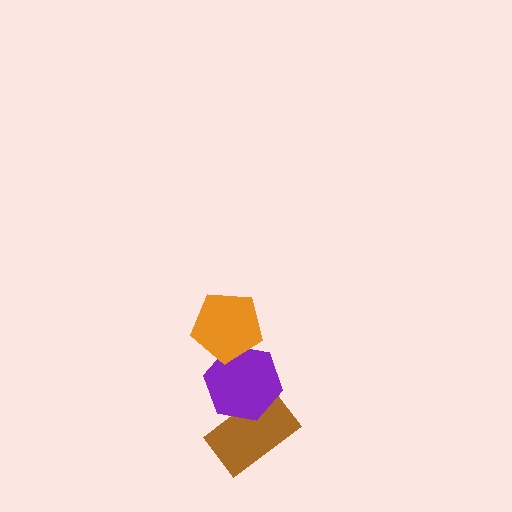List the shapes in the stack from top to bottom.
From top to bottom: the orange pentagon, the purple hexagon, the brown rectangle.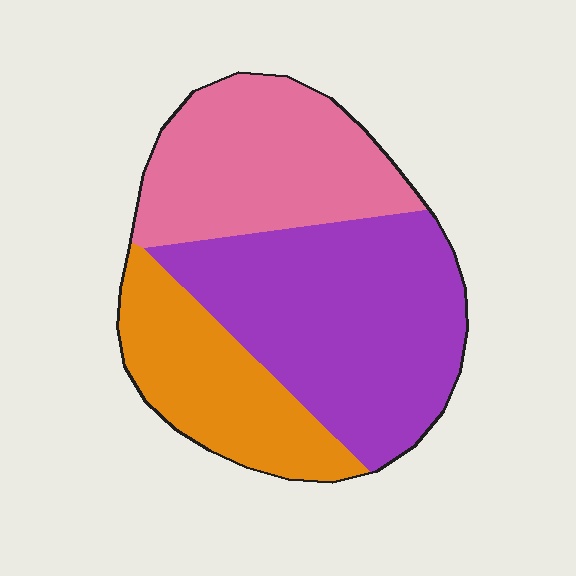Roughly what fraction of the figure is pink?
Pink takes up between a sixth and a third of the figure.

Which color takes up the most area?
Purple, at roughly 45%.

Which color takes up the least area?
Orange, at roughly 25%.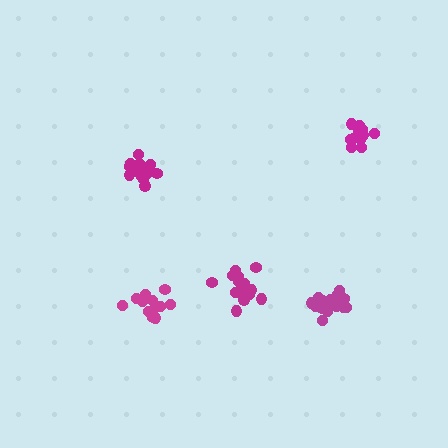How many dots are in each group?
Group 1: 14 dots, Group 2: 19 dots, Group 3: 17 dots, Group 4: 19 dots, Group 5: 14 dots (83 total).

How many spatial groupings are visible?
There are 5 spatial groupings.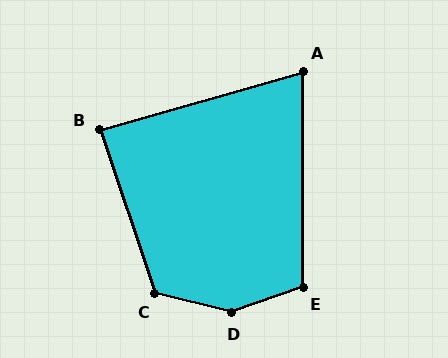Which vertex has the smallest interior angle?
A, at approximately 74 degrees.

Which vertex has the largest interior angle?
D, at approximately 146 degrees.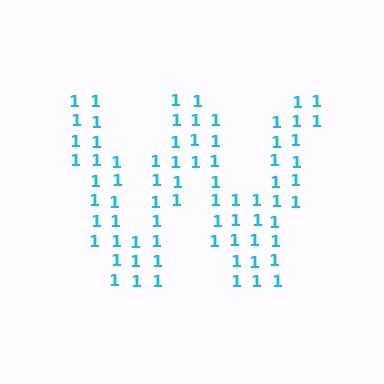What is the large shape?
The large shape is the letter W.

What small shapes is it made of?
It is made of small digit 1's.